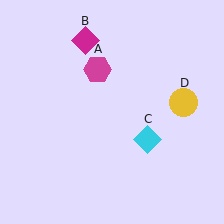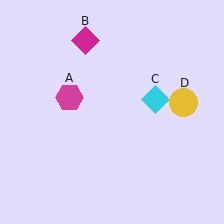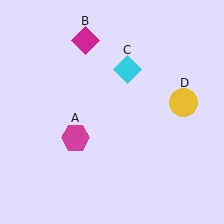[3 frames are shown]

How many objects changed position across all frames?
2 objects changed position: magenta hexagon (object A), cyan diamond (object C).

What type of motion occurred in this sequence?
The magenta hexagon (object A), cyan diamond (object C) rotated counterclockwise around the center of the scene.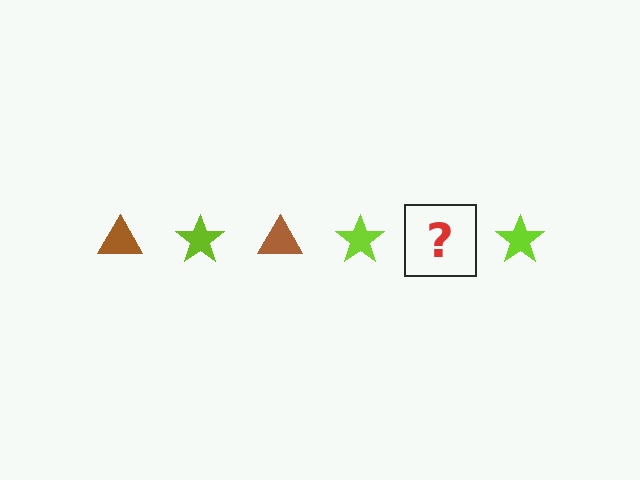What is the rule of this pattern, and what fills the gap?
The rule is that the pattern alternates between brown triangle and lime star. The gap should be filled with a brown triangle.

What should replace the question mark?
The question mark should be replaced with a brown triangle.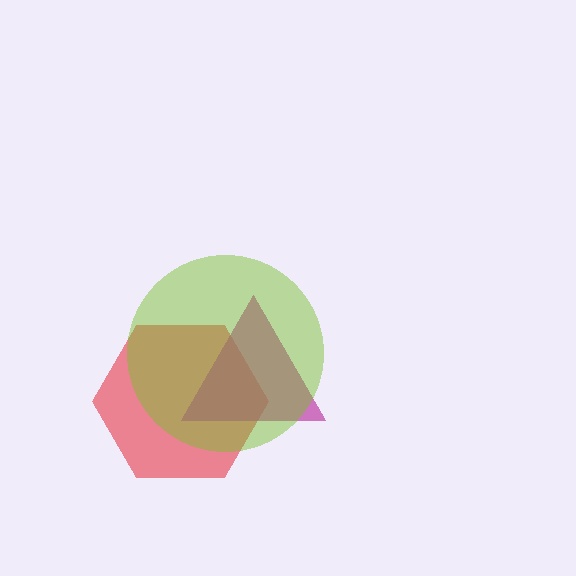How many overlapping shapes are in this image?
There are 3 overlapping shapes in the image.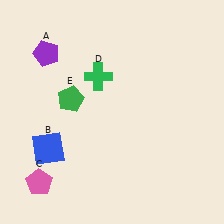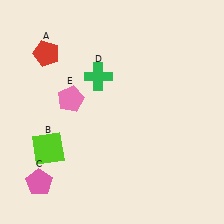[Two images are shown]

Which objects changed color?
A changed from purple to red. B changed from blue to lime. E changed from green to pink.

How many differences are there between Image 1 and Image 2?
There are 3 differences between the two images.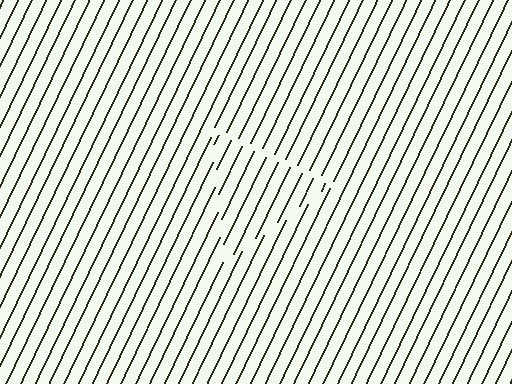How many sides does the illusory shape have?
3 sides — the line-ends trace a triangle.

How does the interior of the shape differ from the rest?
The interior of the shape contains the same grating, shifted by half a period — the contour is defined by the phase discontinuity where line-ends from the inner and outer gratings abut.